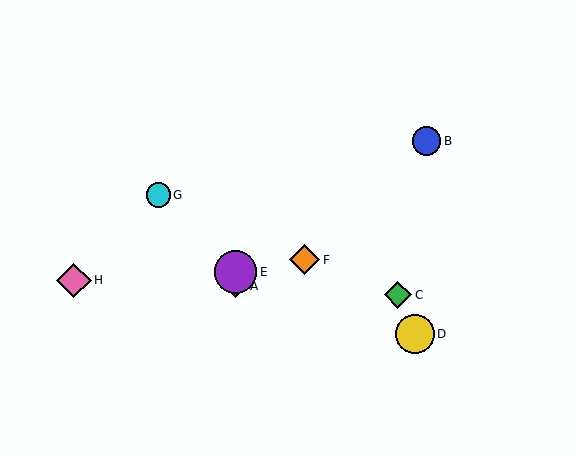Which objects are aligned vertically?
Objects A, E are aligned vertically.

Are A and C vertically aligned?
No, A is at x≈235 and C is at x≈398.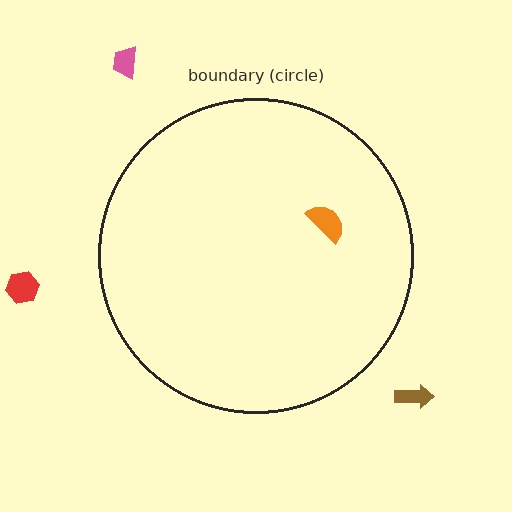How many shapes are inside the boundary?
1 inside, 3 outside.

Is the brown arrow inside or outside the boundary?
Outside.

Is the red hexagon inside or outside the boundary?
Outside.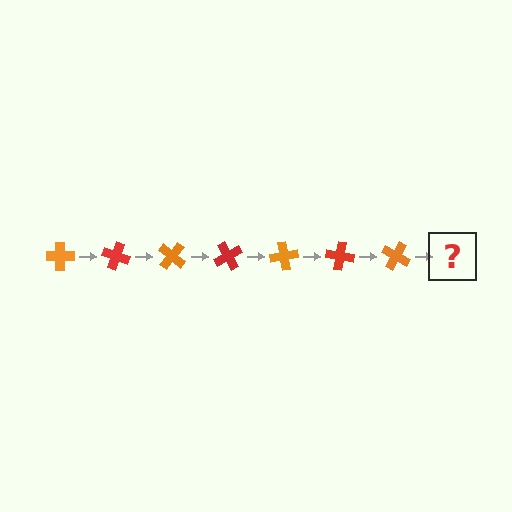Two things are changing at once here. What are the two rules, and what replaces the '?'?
The two rules are that it rotates 20 degrees each step and the color cycles through orange and red. The '?' should be a red cross, rotated 140 degrees from the start.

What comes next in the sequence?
The next element should be a red cross, rotated 140 degrees from the start.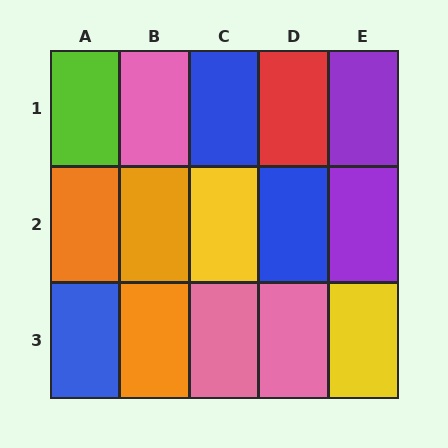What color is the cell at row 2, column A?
Orange.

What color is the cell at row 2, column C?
Yellow.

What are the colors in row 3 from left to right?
Blue, orange, pink, pink, yellow.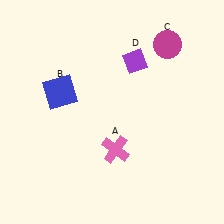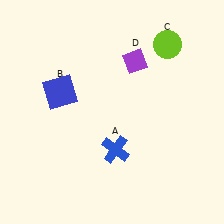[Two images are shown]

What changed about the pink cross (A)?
In Image 1, A is pink. In Image 2, it changed to blue.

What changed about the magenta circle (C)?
In Image 1, C is magenta. In Image 2, it changed to lime.